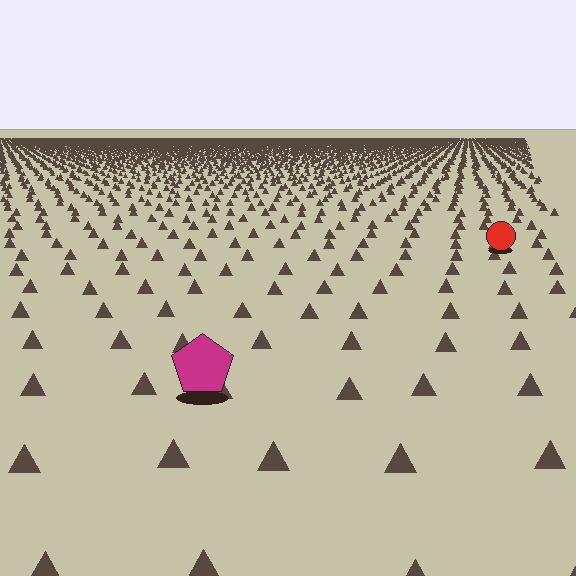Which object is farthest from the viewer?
The red circle is farthest from the viewer. It appears smaller and the ground texture around it is denser.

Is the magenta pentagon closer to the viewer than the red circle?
Yes. The magenta pentagon is closer — you can tell from the texture gradient: the ground texture is coarser near it.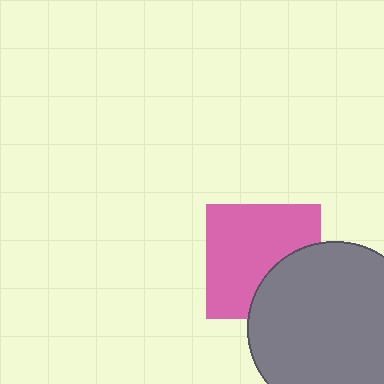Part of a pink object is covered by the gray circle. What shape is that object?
It is a square.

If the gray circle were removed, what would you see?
You would see the complete pink square.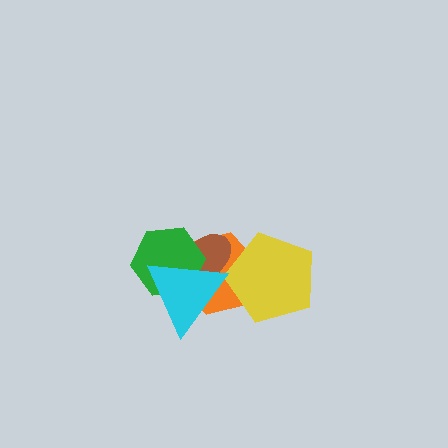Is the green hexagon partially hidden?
Yes, it is partially covered by another shape.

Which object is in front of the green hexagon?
The cyan triangle is in front of the green hexagon.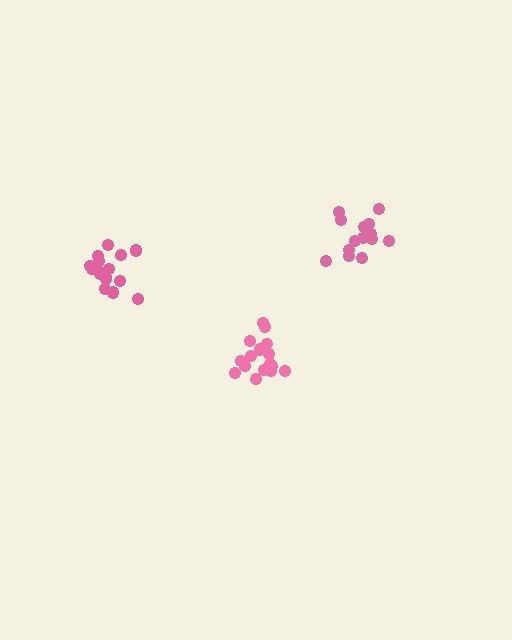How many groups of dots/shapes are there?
There are 3 groups.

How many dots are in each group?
Group 1: 16 dots, Group 2: 17 dots, Group 3: 18 dots (51 total).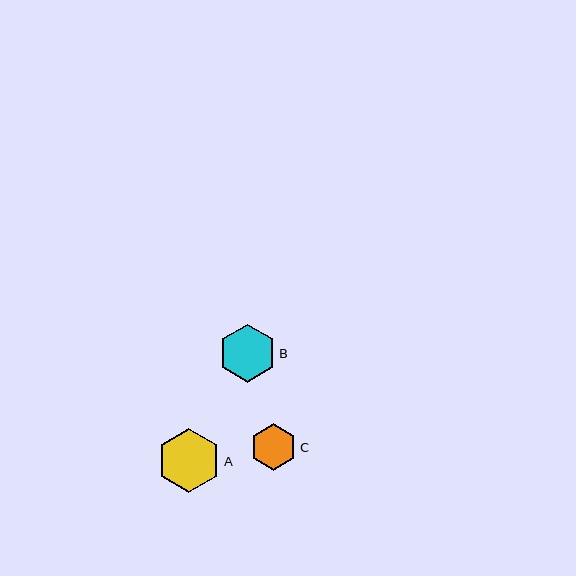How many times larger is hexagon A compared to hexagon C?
Hexagon A is approximately 1.4 times the size of hexagon C.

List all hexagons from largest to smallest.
From largest to smallest: A, B, C.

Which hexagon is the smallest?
Hexagon C is the smallest with a size of approximately 47 pixels.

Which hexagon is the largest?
Hexagon A is the largest with a size of approximately 63 pixels.